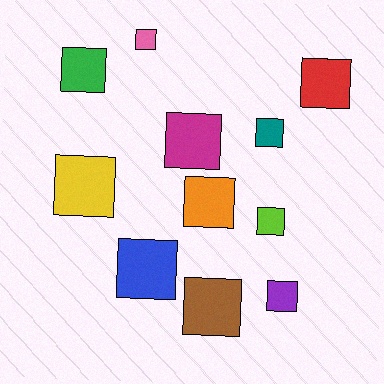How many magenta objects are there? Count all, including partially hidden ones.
There is 1 magenta object.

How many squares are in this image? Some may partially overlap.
There are 11 squares.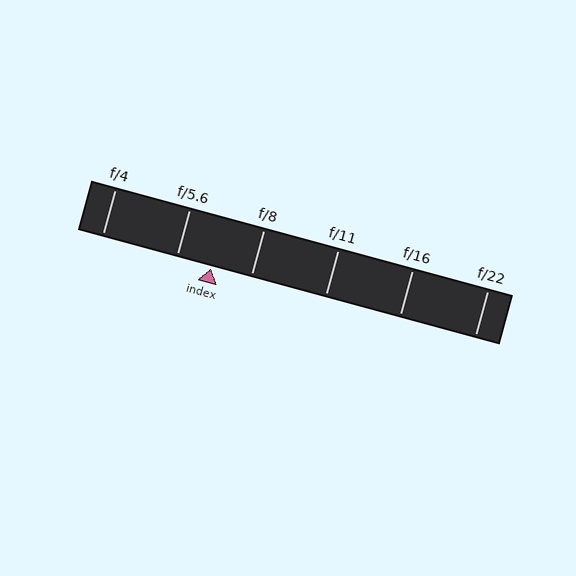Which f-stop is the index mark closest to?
The index mark is closest to f/5.6.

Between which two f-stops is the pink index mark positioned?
The index mark is between f/5.6 and f/8.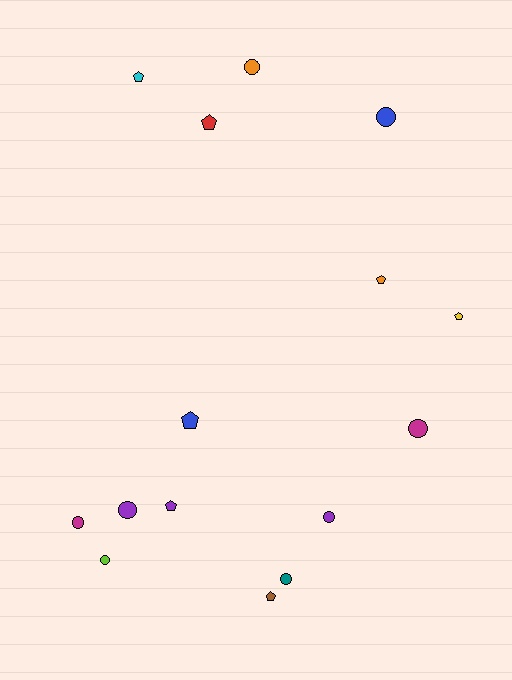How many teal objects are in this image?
There is 1 teal object.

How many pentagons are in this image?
There are 7 pentagons.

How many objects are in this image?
There are 15 objects.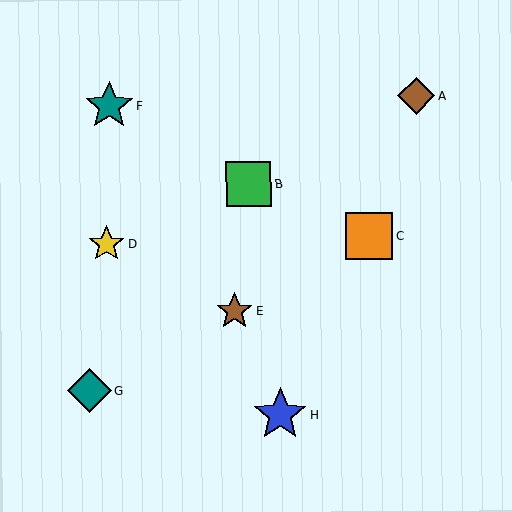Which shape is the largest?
The blue star (labeled H) is the largest.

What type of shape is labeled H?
Shape H is a blue star.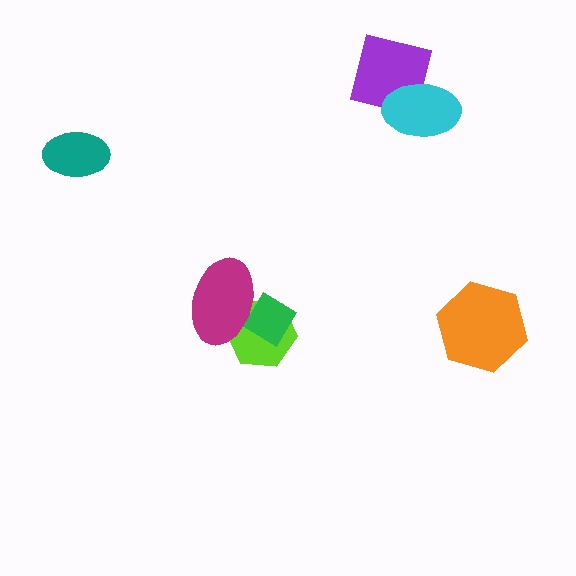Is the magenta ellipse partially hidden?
Yes, it is partially covered by another shape.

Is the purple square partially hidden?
Yes, it is partially covered by another shape.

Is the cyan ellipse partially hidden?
No, no other shape covers it.